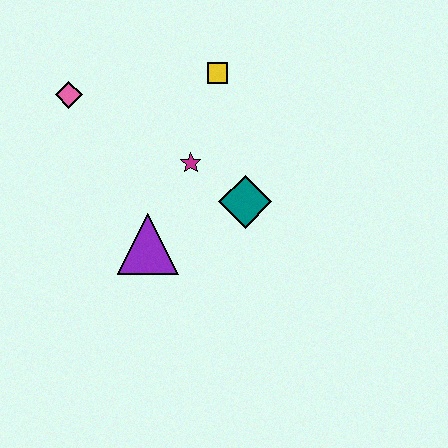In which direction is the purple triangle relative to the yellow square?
The purple triangle is below the yellow square.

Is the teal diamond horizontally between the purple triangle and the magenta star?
No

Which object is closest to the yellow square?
The magenta star is closest to the yellow square.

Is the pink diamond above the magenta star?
Yes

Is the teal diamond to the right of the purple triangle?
Yes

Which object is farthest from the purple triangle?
The yellow square is farthest from the purple triangle.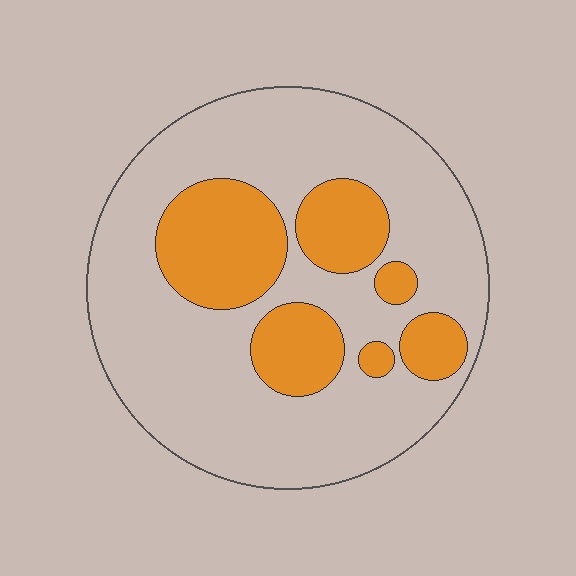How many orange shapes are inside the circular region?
6.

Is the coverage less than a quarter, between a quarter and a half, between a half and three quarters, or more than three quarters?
Between a quarter and a half.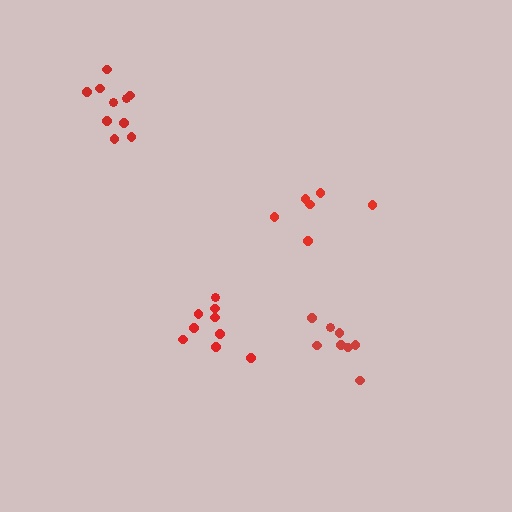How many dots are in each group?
Group 1: 8 dots, Group 2: 10 dots, Group 3: 6 dots, Group 4: 9 dots (33 total).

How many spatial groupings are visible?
There are 4 spatial groupings.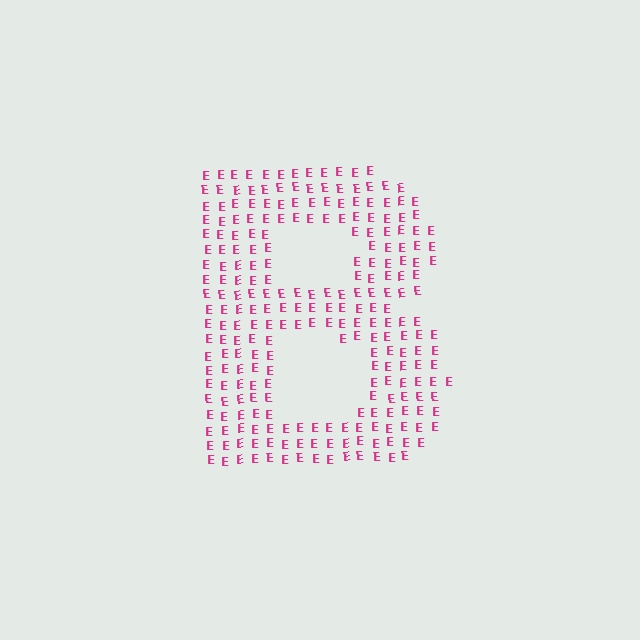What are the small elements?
The small elements are letter E's.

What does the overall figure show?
The overall figure shows the letter B.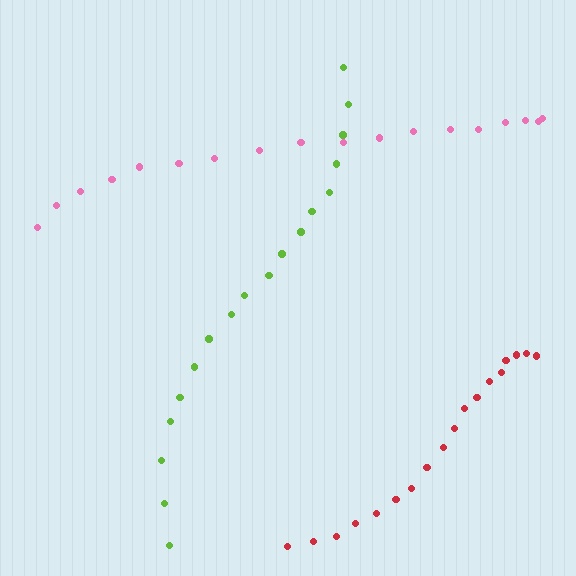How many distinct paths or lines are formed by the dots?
There are 3 distinct paths.